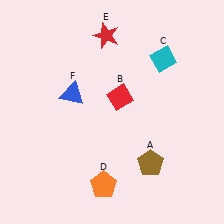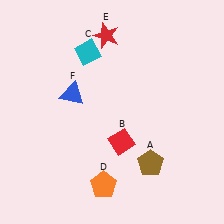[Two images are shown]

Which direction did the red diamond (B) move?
The red diamond (B) moved down.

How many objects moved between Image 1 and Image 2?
2 objects moved between the two images.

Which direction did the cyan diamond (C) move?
The cyan diamond (C) moved left.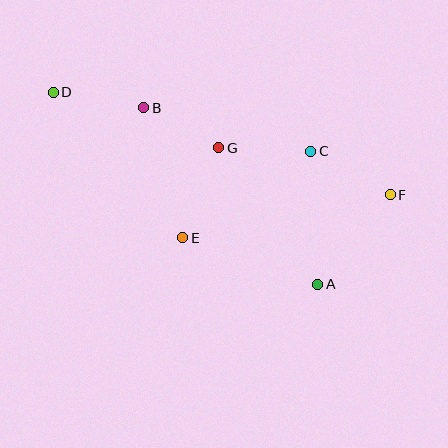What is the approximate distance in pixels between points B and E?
The distance between B and E is approximately 136 pixels.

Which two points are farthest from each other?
Points D and F are farthest from each other.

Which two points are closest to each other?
Points B and G are closest to each other.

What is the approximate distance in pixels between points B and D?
The distance between B and D is approximately 92 pixels.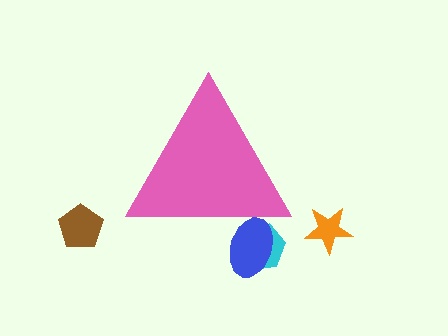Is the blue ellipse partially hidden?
Yes, the blue ellipse is partially hidden behind the pink triangle.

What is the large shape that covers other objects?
A pink triangle.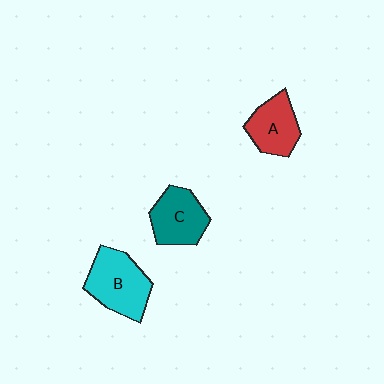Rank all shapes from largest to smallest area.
From largest to smallest: B (cyan), C (teal), A (red).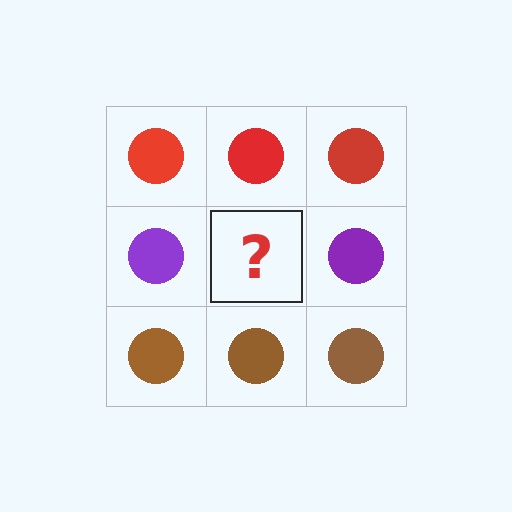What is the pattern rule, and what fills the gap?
The rule is that each row has a consistent color. The gap should be filled with a purple circle.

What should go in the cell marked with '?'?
The missing cell should contain a purple circle.